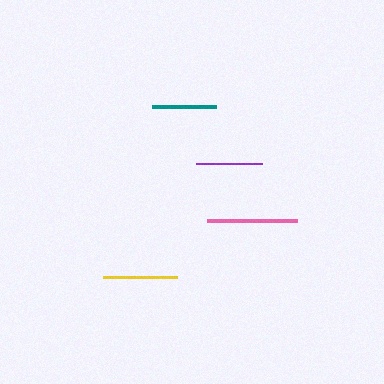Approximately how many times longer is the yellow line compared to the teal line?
The yellow line is approximately 1.2 times the length of the teal line.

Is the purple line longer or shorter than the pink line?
The pink line is longer than the purple line.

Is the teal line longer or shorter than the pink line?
The pink line is longer than the teal line.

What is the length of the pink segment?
The pink segment is approximately 90 pixels long.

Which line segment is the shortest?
The teal line is the shortest at approximately 63 pixels.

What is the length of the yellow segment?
The yellow segment is approximately 74 pixels long.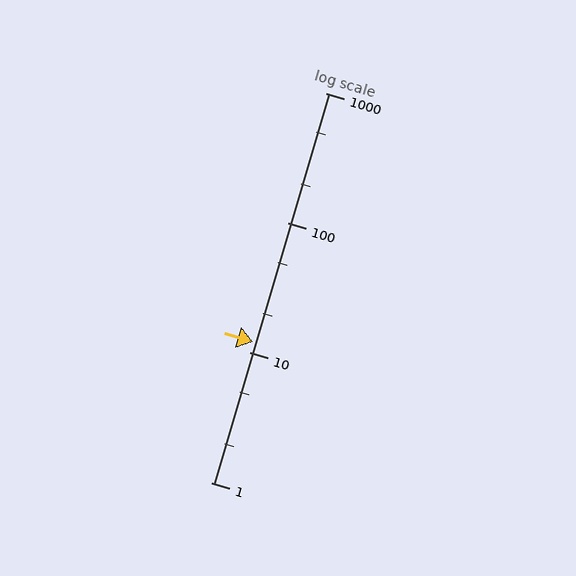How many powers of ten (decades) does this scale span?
The scale spans 3 decades, from 1 to 1000.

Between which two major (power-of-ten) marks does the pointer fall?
The pointer is between 10 and 100.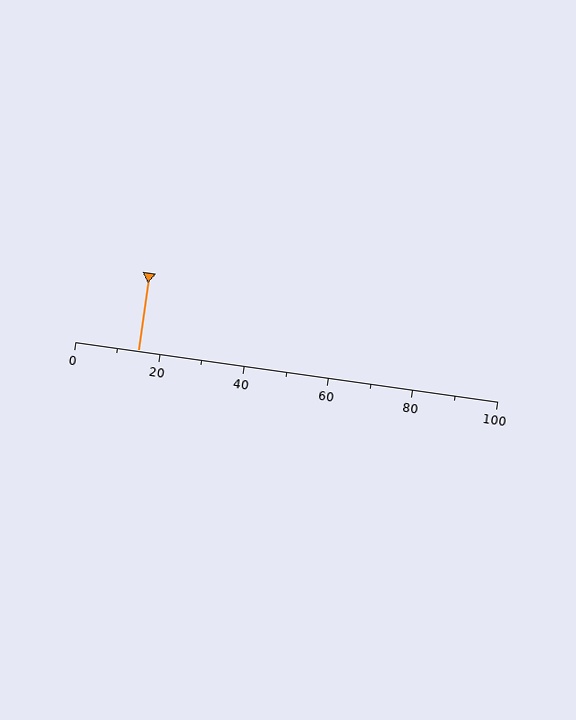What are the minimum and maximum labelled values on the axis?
The axis runs from 0 to 100.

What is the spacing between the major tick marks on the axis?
The major ticks are spaced 20 apart.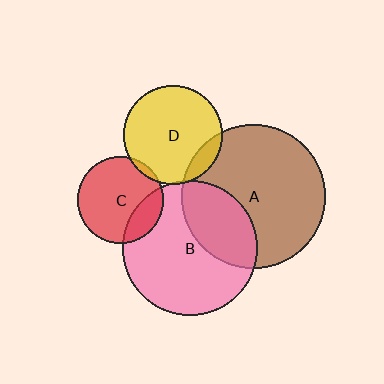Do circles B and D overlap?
Yes.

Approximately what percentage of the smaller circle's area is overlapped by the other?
Approximately 5%.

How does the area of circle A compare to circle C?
Approximately 2.8 times.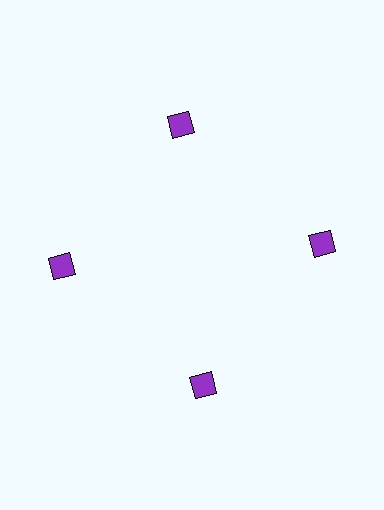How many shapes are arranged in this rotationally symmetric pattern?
There are 4 shapes, arranged in 4 groups of 1.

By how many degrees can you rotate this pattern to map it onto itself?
The pattern maps onto itself every 90 degrees of rotation.